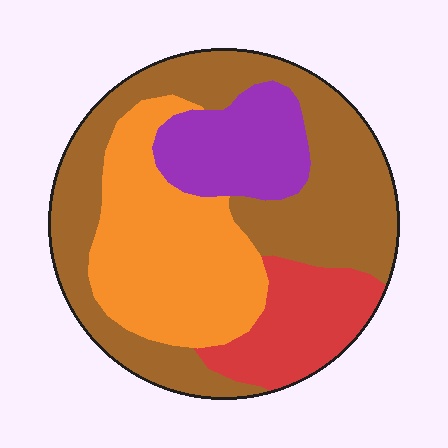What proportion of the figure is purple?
Purple covers about 15% of the figure.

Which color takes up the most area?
Brown, at roughly 45%.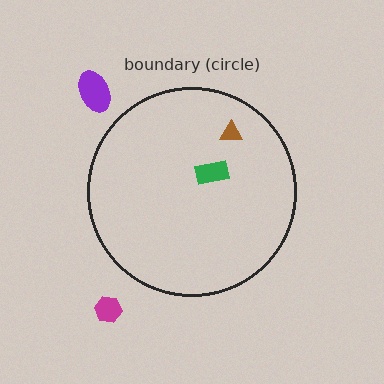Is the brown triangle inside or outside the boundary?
Inside.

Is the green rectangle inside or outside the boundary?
Inside.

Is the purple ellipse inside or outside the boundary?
Outside.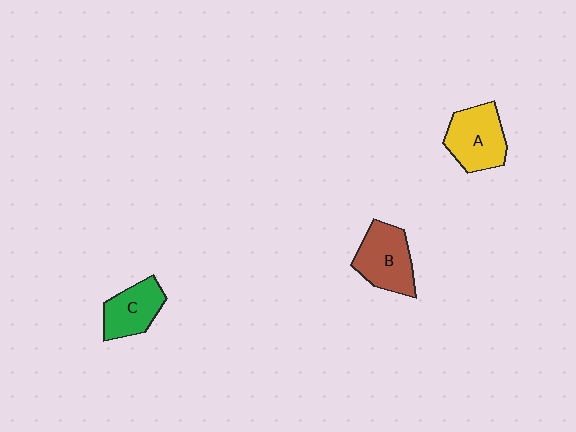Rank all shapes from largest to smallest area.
From largest to smallest: B (brown), A (yellow), C (green).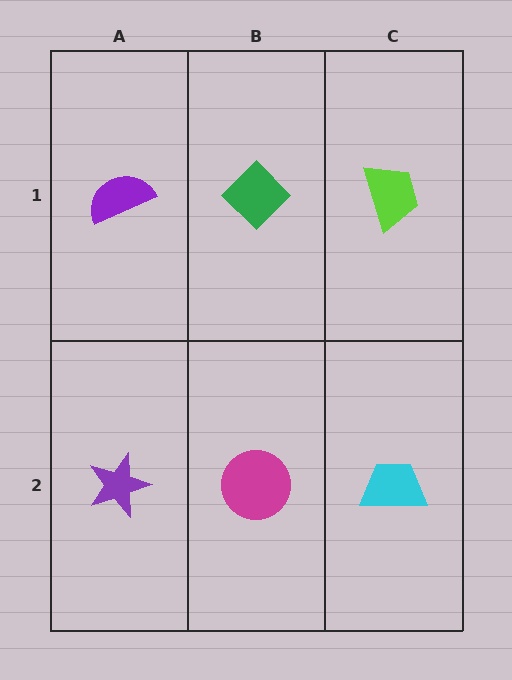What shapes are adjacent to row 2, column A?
A purple semicircle (row 1, column A), a magenta circle (row 2, column B).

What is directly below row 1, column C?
A cyan trapezoid.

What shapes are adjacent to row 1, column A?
A purple star (row 2, column A), a green diamond (row 1, column B).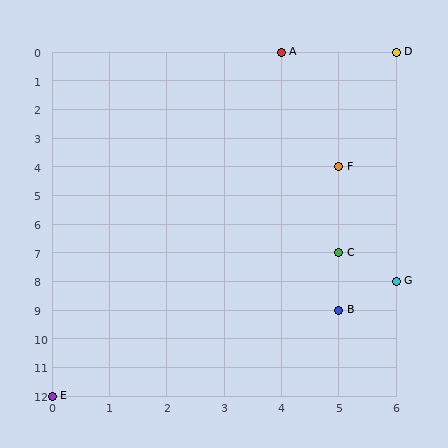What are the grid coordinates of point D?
Point D is at grid coordinates (6, 0).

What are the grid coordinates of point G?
Point G is at grid coordinates (6, 8).